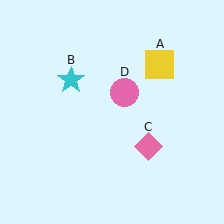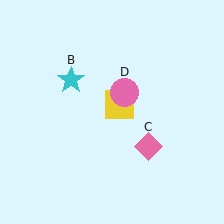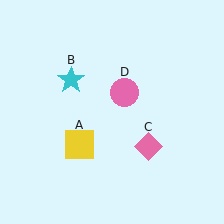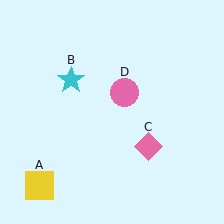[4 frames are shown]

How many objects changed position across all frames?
1 object changed position: yellow square (object A).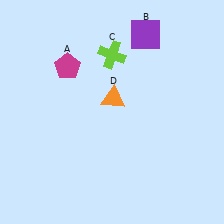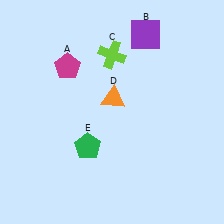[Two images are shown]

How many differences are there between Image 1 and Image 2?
There is 1 difference between the two images.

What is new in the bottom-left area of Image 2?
A green pentagon (E) was added in the bottom-left area of Image 2.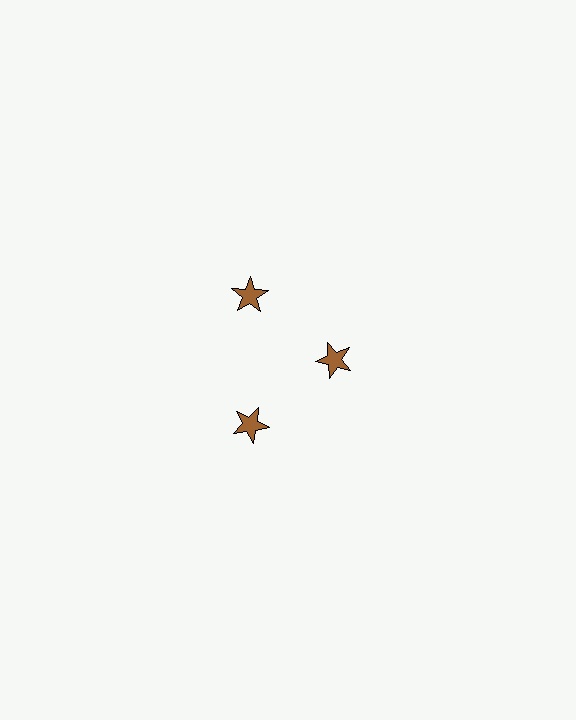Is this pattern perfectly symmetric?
No. The 3 brown stars are arranged in a ring, but one element near the 3 o'clock position is pulled inward toward the center, breaking the 3-fold rotational symmetry.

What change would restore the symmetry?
The symmetry would be restored by moving it outward, back onto the ring so that all 3 stars sit at equal angles and equal distance from the center.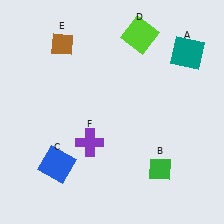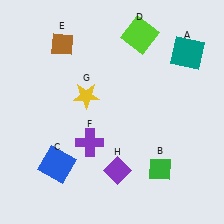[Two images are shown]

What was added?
A yellow star (G), a purple diamond (H) were added in Image 2.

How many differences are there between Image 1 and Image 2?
There are 2 differences between the two images.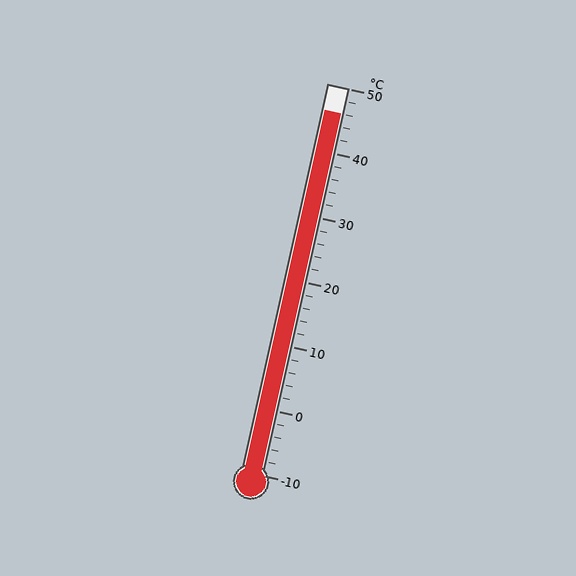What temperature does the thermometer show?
The thermometer shows approximately 46°C.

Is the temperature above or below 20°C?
The temperature is above 20°C.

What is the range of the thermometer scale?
The thermometer scale ranges from -10°C to 50°C.